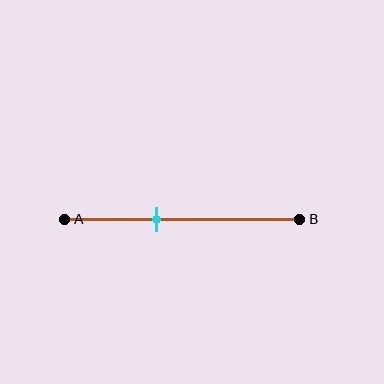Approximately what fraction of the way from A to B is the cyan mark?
The cyan mark is approximately 40% of the way from A to B.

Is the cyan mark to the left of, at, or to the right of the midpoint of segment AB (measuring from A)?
The cyan mark is to the left of the midpoint of segment AB.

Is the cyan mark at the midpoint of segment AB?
No, the mark is at about 40% from A, not at the 50% midpoint.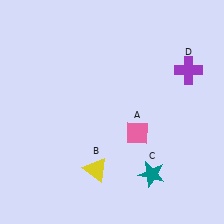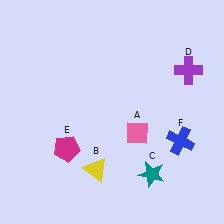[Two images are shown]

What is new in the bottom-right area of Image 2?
A blue cross (F) was added in the bottom-right area of Image 2.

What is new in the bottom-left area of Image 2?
A magenta pentagon (E) was added in the bottom-left area of Image 2.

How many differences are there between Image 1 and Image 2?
There are 2 differences between the two images.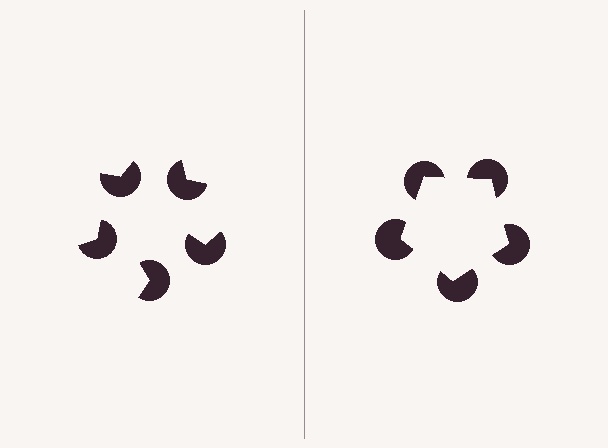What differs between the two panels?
The pac-man discs are positioned identically on both sides; only the wedge orientations differ. On the right they align to a pentagon; on the left they are misaligned.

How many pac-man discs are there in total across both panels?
10 — 5 on each side.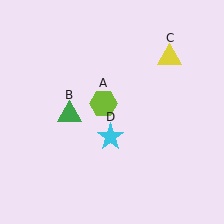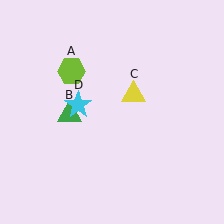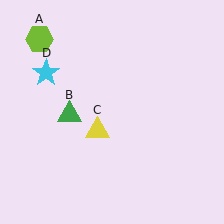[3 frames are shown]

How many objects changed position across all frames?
3 objects changed position: lime hexagon (object A), yellow triangle (object C), cyan star (object D).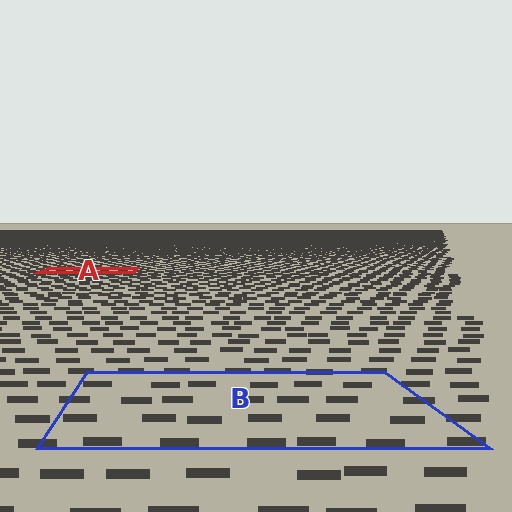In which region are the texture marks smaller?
The texture marks are smaller in region A, because it is farther away.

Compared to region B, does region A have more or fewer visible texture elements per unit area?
Region A has more texture elements per unit area — they are packed more densely because it is farther away.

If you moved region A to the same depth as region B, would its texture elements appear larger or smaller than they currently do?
They would appear larger. At a closer depth, the same texture elements are projected at a bigger on-screen size.